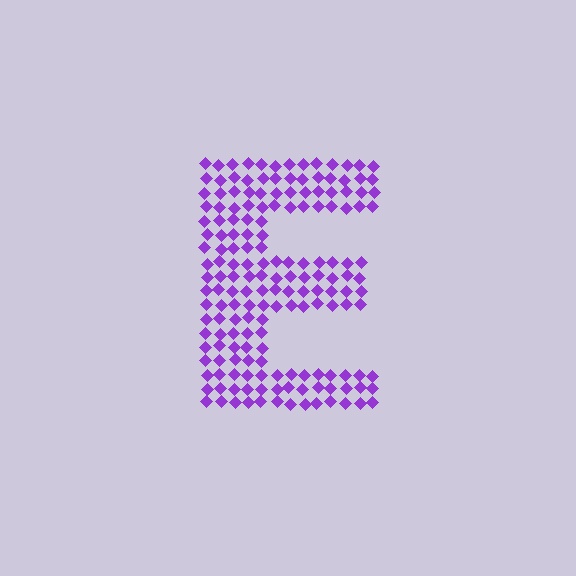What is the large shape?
The large shape is the letter E.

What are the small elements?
The small elements are diamonds.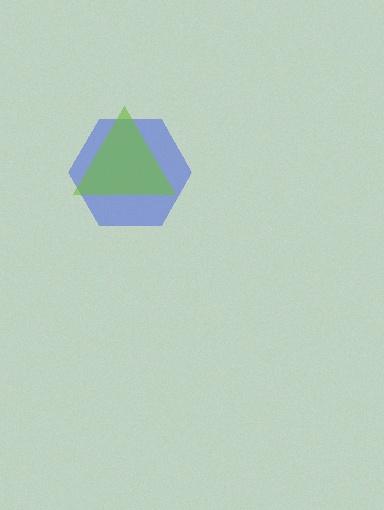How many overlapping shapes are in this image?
There are 2 overlapping shapes in the image.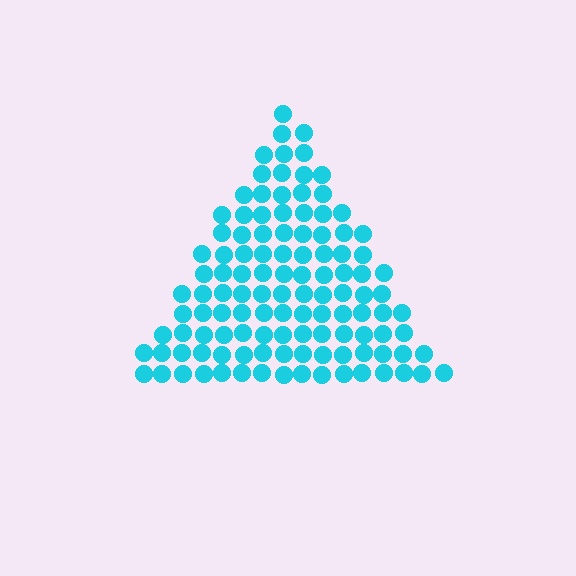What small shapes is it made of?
It is made of small circles.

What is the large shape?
The large shape is a triangle.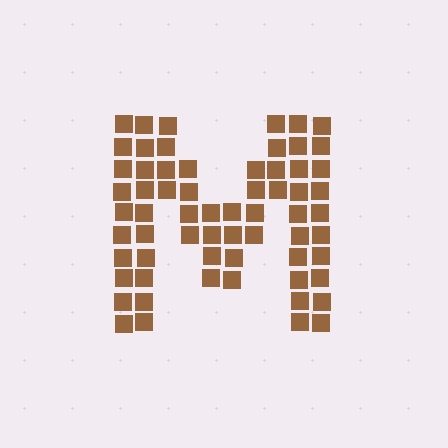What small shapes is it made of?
It is made of small squares.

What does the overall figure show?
The overall figure shows the letter M.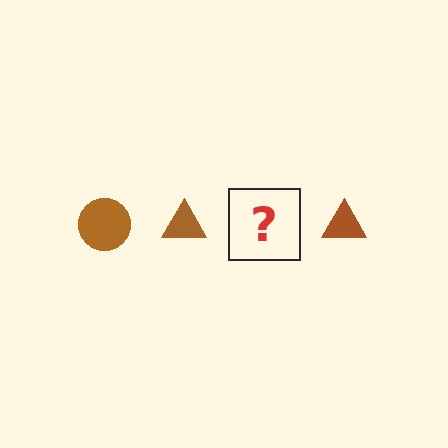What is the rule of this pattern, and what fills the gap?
The rule is that the pattern cycles through circle, triangle shapes in brown. The gap should be filled with a brown circle.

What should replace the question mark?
The question mark should be replaced with a brown circle.